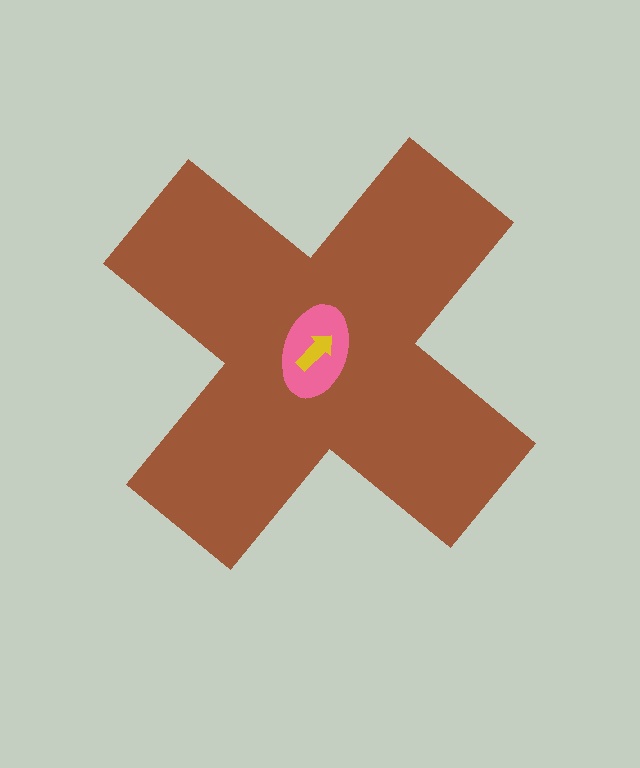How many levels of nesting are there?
3.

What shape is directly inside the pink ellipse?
The yellow arrow.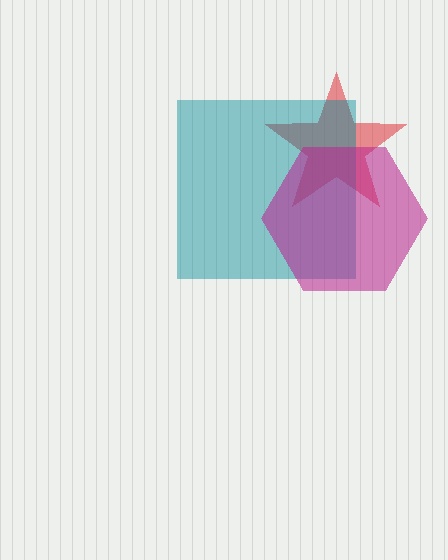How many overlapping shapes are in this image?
There are 3 overlapping shapes in the image.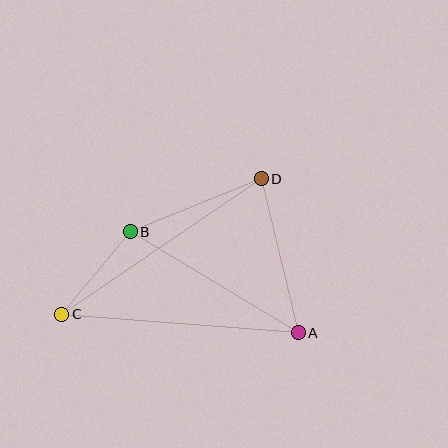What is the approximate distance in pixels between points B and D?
The distance between B and D is approximately 142 pixels.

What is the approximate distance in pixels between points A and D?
The distance between A and D is approximately 159 pixels.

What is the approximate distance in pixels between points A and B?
The distance between A and B is approximately 196 pixels.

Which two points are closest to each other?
Points B and C are closest to each other.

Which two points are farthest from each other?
Points C and D are farthest from each other.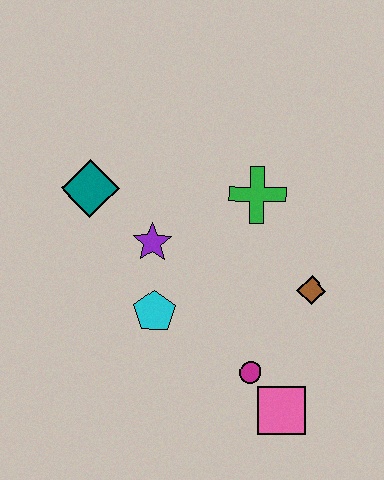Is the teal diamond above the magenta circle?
Yes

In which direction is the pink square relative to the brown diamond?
The pink square is below the brown diamond.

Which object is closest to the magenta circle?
The pink square is closest to the magenta circle.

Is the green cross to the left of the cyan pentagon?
No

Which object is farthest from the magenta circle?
The teal diamond is farthest from the magenta circle.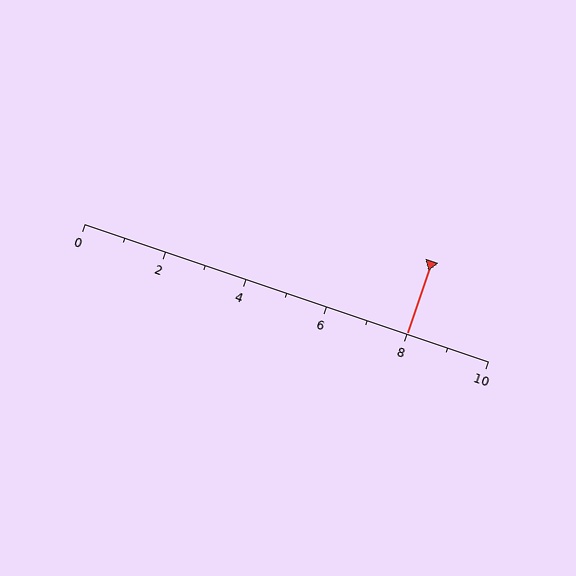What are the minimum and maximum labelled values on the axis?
The axis runs from 0 to 10.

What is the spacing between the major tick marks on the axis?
The major ticks are spaced 2 apart.